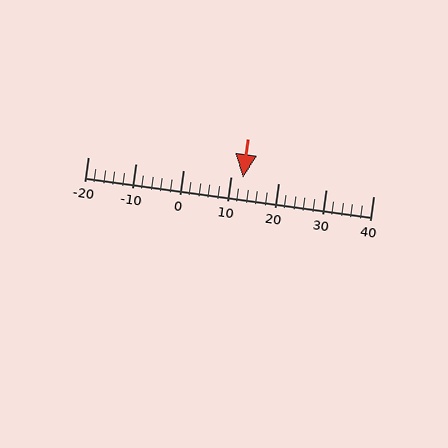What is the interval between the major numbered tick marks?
The major tick marks are spaced 10 units apart.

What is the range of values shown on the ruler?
The ruler shows values from -20 to 40.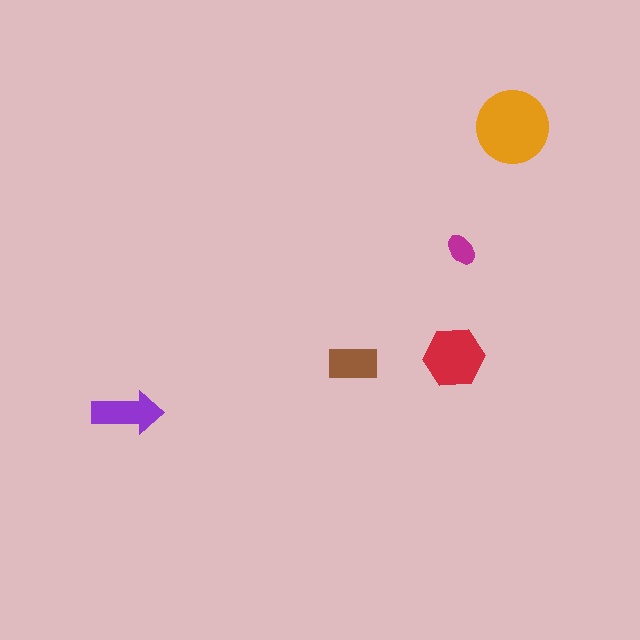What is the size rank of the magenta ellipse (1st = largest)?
5th.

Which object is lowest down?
The purple arrow is bottommost.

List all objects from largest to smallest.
The orange circle, the red hexagon, the purple arrow, the brown rectangle, the magenta ellipse.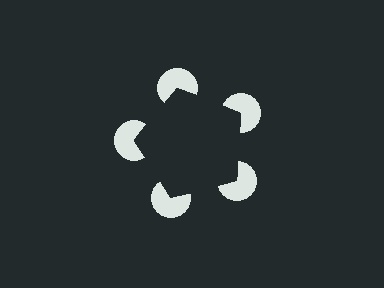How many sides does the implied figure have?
5 sides.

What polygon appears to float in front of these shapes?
An illusory pentagon — its edges are inferred from the aligned wedge cuts in the pac-man discs, not physically drawn.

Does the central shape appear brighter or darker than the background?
It typically appears slightly darker than the background, even though no actual brightness change is drawn.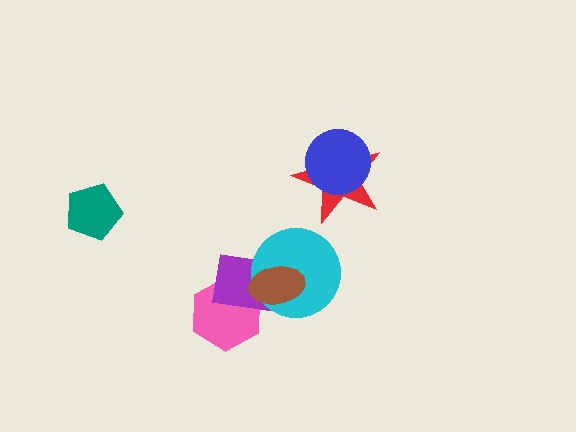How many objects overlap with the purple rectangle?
3 objects overlap with the purple rectangle.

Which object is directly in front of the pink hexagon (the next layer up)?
The purple rectangle is directly in front of the pink hexagon.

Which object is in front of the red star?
The blue circle is in front of the red star.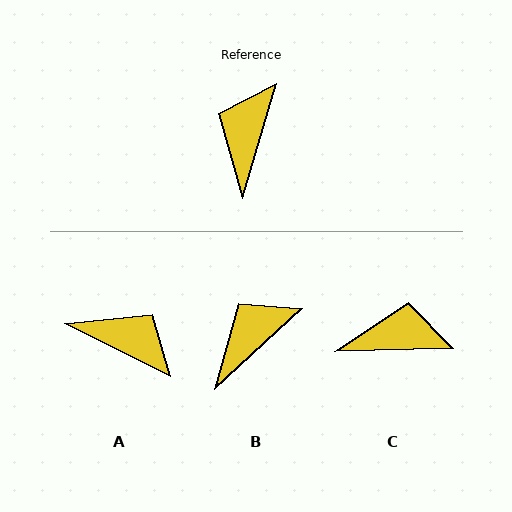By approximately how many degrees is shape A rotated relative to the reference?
Approximately 100 degrees clockwise.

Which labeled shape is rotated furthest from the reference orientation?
A, about 100 degrees away.